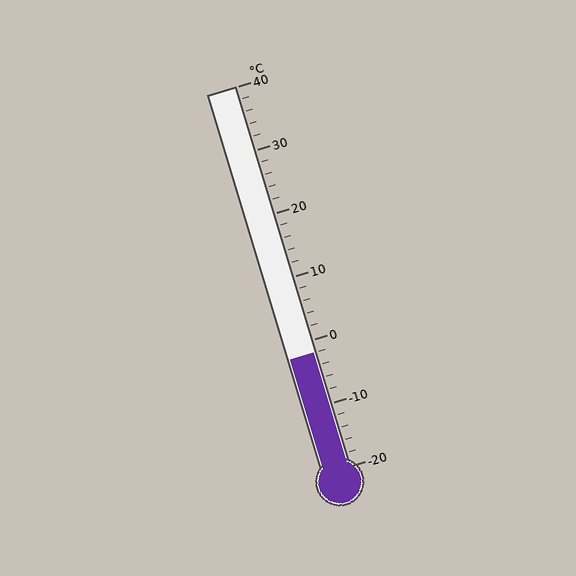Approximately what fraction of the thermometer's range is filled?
The thermometer is filled to approximately 30% of its range.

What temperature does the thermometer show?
The thermometer shows approximately -2°C.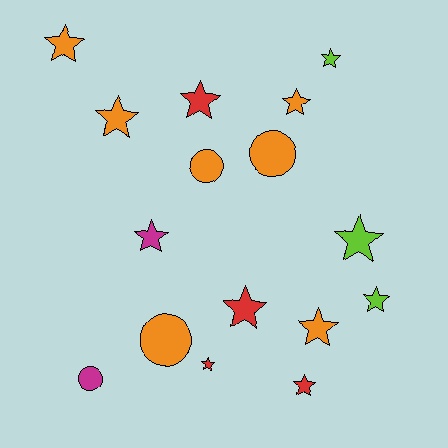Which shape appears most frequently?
Star, with 12 objects.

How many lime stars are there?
There are 3 lime stars.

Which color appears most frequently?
Orange, with 7 objects.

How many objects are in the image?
There are 16 objects.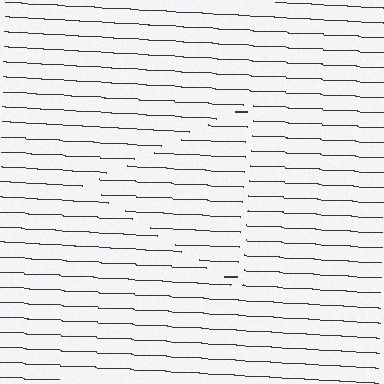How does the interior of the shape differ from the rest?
The interior of the shape contains the same grating, shifted by half a period — the contour is defined by the phase discontinuity where line-ends from the inner and outer gratings abut.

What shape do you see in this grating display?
An illusory triangle. The interior of the shape contains the same grating, shifted by half a period — the contour is defined by the phase discontinuity where line-ends from the inner and outer gratings abut.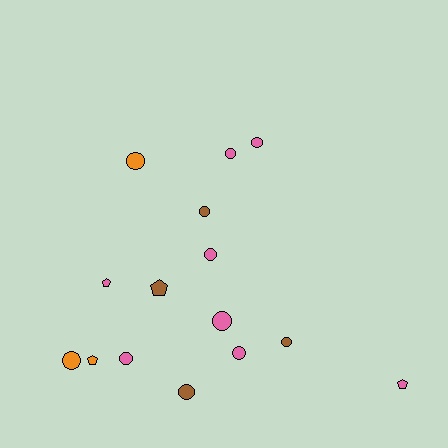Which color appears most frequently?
Pink, with 8 objects.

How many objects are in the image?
There are 15 objects.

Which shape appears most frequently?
Circle, with 11 objects.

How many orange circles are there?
There are 2 orange circles.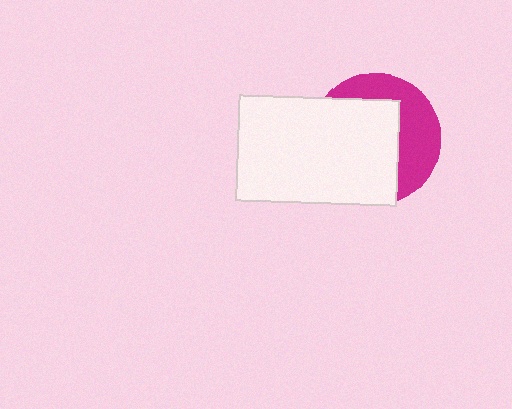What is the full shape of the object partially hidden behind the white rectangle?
The partially hidden object is a magenta circle.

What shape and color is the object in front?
The object in front is a white rectangle.